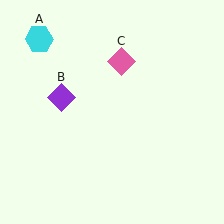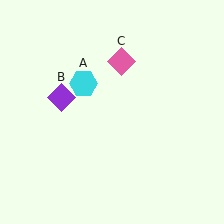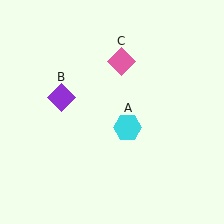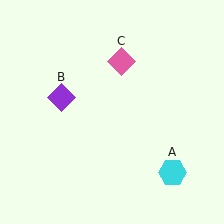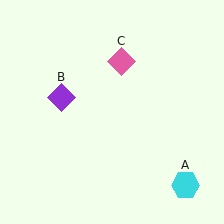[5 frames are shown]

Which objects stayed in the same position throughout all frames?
Purple diamond (object B) and pink diamond (object C) remained stationary.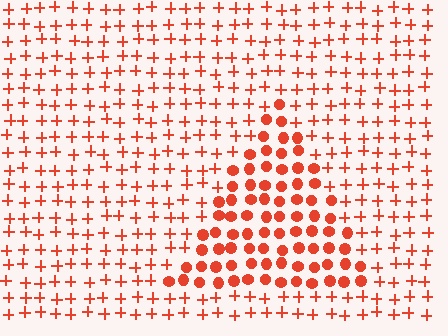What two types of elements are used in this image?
The image uses circles inside the triangle region and plus signs outside it.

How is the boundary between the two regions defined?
The boundary is defined by a change in element shape: circles inside vs. plus signs outside. All elements share the same color and spacing.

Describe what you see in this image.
The image is filled with small red elements arranged in a uniform grid. A triangle-shaped region contains circles, while the surrounding area contains plus signs. The boundary is defined purely by the change in element shape.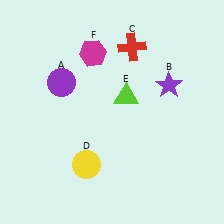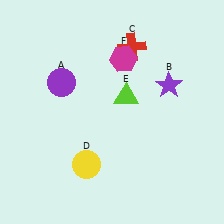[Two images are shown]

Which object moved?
The magenta hexagon (F) moved right.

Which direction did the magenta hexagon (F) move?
The magenta hexagon (F) moved right.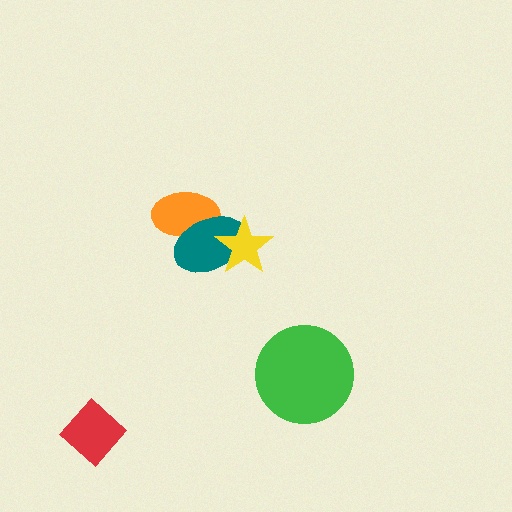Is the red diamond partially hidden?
No, no other shape covers it.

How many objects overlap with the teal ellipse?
2 objects overlap with the teal ellipse.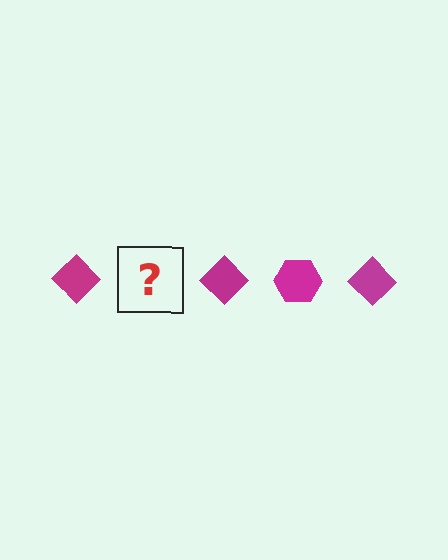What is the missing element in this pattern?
The missing element is a magenta hexagon.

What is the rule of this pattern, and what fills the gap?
The rule is that the pattern cycles through diamond, hexagon shapes in magenta. The gap should be filled with a magenta hexagon.